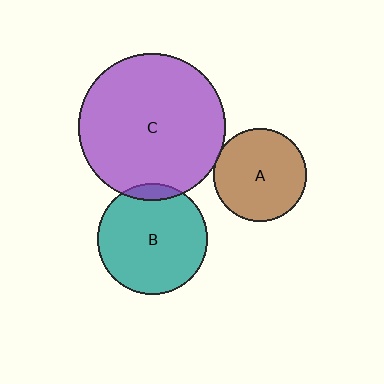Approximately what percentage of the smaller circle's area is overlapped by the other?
Approximately 5%.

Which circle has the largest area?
Circle C (purple).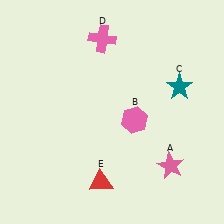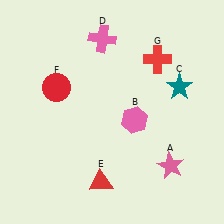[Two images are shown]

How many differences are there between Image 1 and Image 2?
There are 2 differences between the two images.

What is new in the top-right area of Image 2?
A red cross (G) was added in the top-right area of Image 2.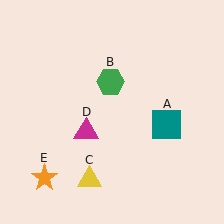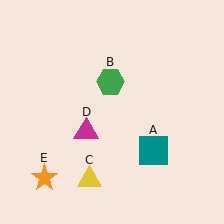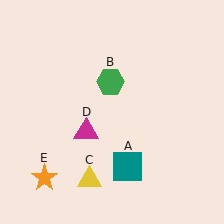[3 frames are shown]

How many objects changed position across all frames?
1 object changed position: teal square (object A).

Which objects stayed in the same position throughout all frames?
Green hexagon (object B) and yellow triangle (object C) and magenta triangle (object D) and orange star (object E) remained stationary.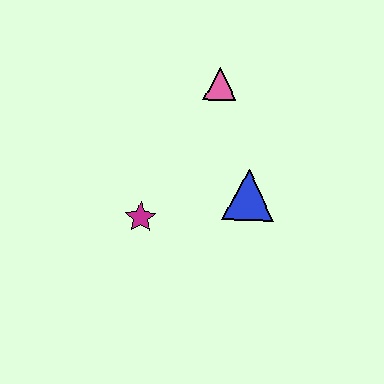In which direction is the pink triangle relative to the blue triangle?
The pink triangle is above the blue triangle.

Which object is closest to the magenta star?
The blue triangle is closest to the magenta star.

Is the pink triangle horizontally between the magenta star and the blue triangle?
Yes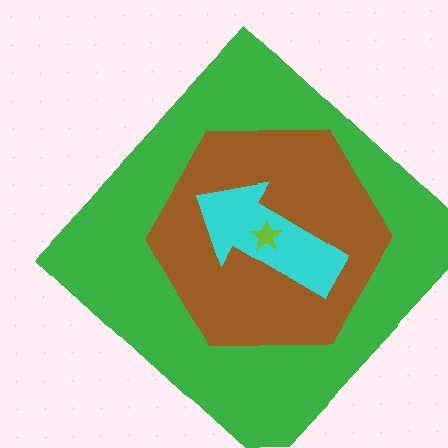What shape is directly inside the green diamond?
The brown hexagon.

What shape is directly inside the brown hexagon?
The cyan arrow.